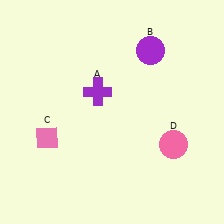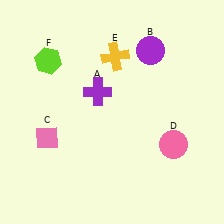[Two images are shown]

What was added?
A yellow cross (E), a lime hexagon (F) were added in Image 2.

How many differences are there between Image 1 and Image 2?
There are 2 differences between the two images.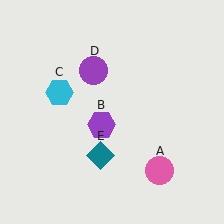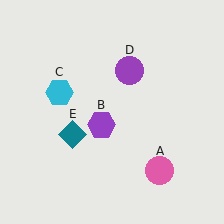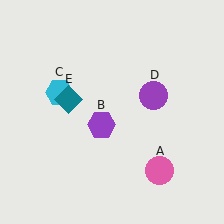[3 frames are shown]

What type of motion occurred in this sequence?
The purple circle (object D), teal diamond (object E) rotated clockwise around the center of the scene.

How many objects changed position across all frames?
2 objects changed position: purple circle (object D), teal diamond (object E).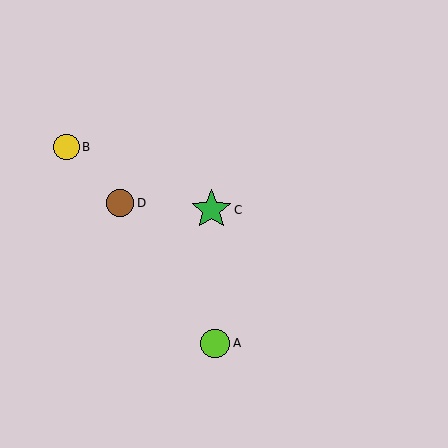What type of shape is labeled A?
Shape A is a lime circle.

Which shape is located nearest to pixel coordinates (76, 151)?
The yellow circle (labeled B) at (66, 147) is nearest to that location.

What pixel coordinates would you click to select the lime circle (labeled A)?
Click at (215, 343) to select the lime circle A.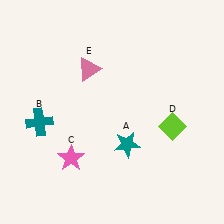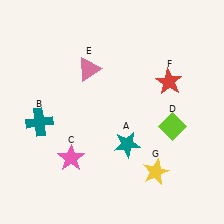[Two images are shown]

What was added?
A red star (F), a yellow star (G) were added in Image 2.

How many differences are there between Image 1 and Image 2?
There are 2 differences between the two images.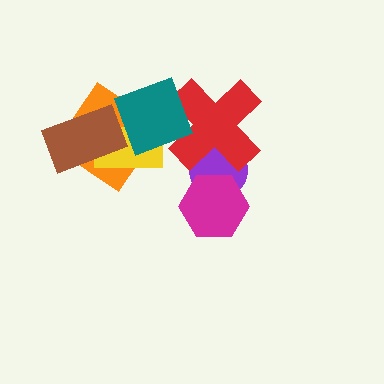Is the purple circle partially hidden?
Yes, it is partially covered by another shape.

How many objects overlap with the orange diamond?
3 objects overlap with the orange diamond.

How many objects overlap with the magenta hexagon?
1 object overlaps with the magenta hexagon.